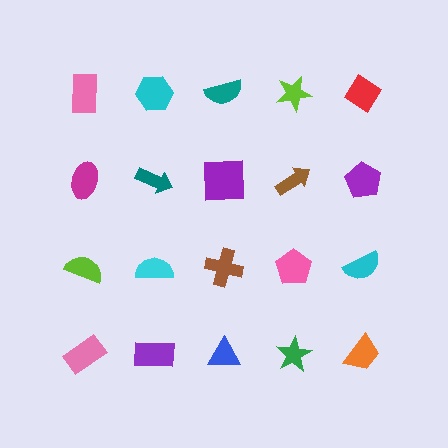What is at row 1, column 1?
A pink rectangle.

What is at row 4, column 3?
A blue triangle.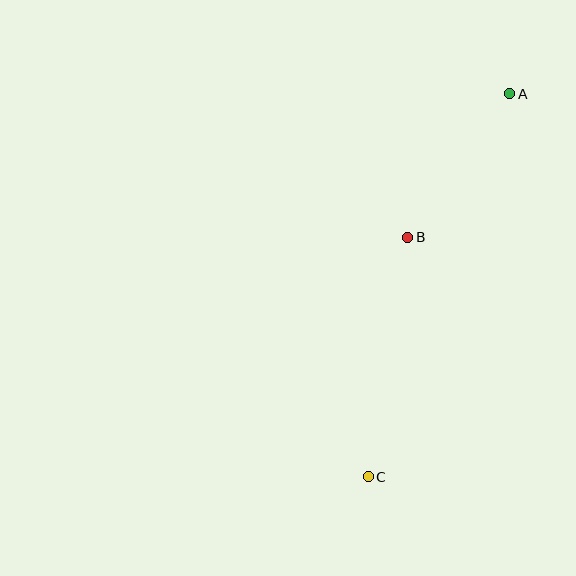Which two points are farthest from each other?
Points A and C are farthest from each other.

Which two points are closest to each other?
Points A and B are closest to each other.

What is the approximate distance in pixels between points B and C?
The distance between B and C is approximately 243 pixels.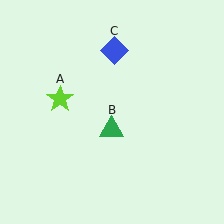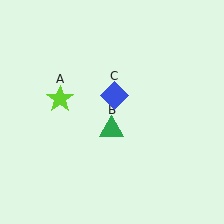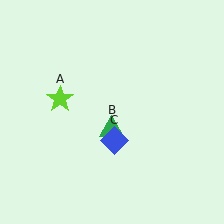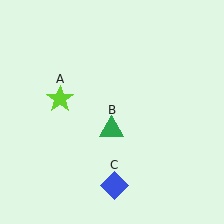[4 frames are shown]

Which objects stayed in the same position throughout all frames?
Lime star (object A) and green triangle (object B) remained stationary.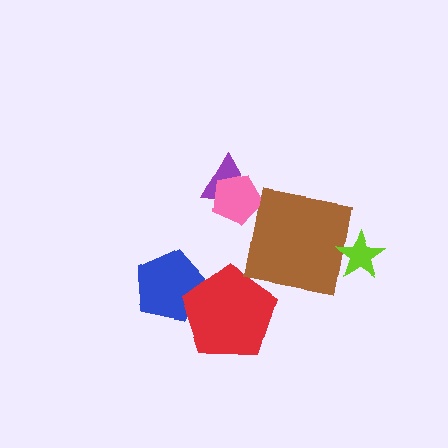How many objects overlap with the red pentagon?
1 object overlaps with the red pentagon.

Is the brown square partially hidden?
Yes, it is partially covered by another shape.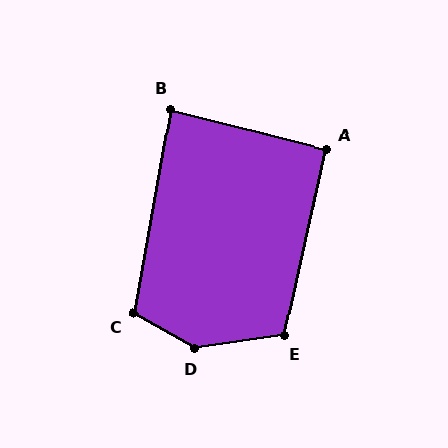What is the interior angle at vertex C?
Approximately 109 degrees (obtuse).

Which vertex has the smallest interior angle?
B, at approximately 86 degrees.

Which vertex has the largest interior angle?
D, at approximately 143 degrees.